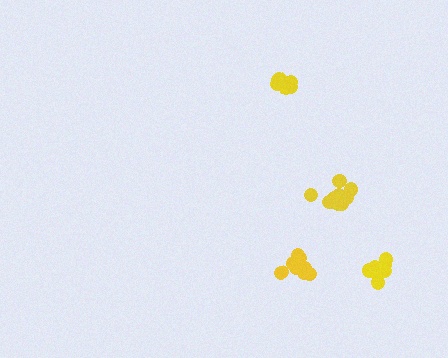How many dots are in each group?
Group 1: 9 dots, Group 2: 11 dots, Group 3: 10 dots, Group 4: 10 dots (40 total).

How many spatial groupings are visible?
There are 4 spatial groupings.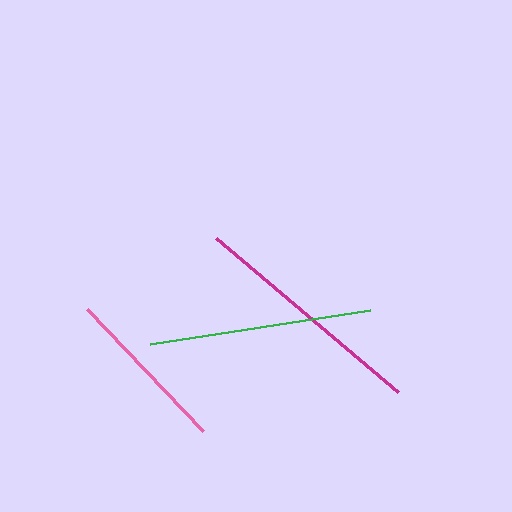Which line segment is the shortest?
The pink line is the shortest at approximately 168 pixels.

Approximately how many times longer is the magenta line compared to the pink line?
The magenta line is approximately 1.4 times the length of the pink line.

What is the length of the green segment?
The green segment is approximately 223 pixels long.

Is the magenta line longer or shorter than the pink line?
The magenta line is longer than the pink line.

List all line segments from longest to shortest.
From longest to shortest: magenta, green, pink.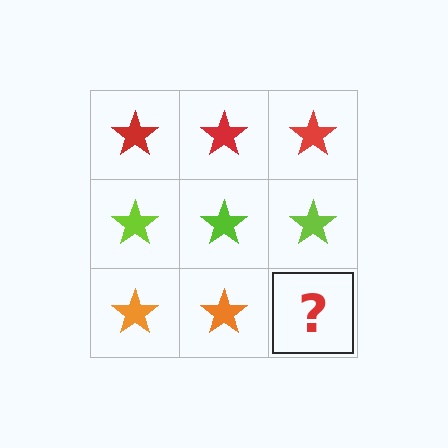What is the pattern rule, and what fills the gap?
The rule is that each row has a consistent color. The gap should be filled with an orange star.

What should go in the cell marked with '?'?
The missing cell should contain an orange star.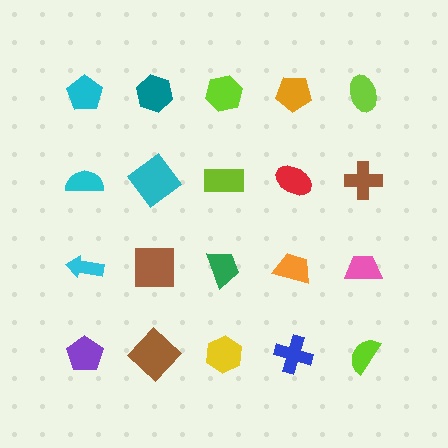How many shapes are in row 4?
5 shapes.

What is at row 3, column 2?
A brown square.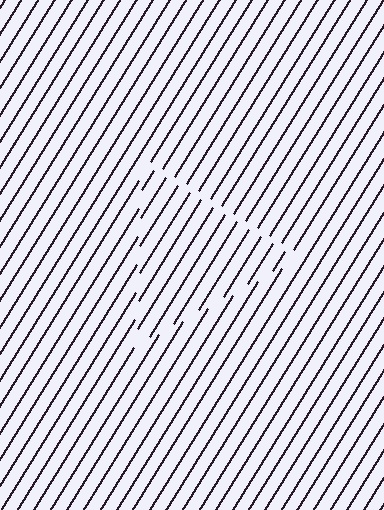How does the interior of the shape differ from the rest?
The interior of the shape contains the same grating, shifted by half a period — the contour is defined by the phase discontinuity where line-ends from the inner and outer gratings abut.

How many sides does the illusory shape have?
3 sides — the line-ends trace a triangle.